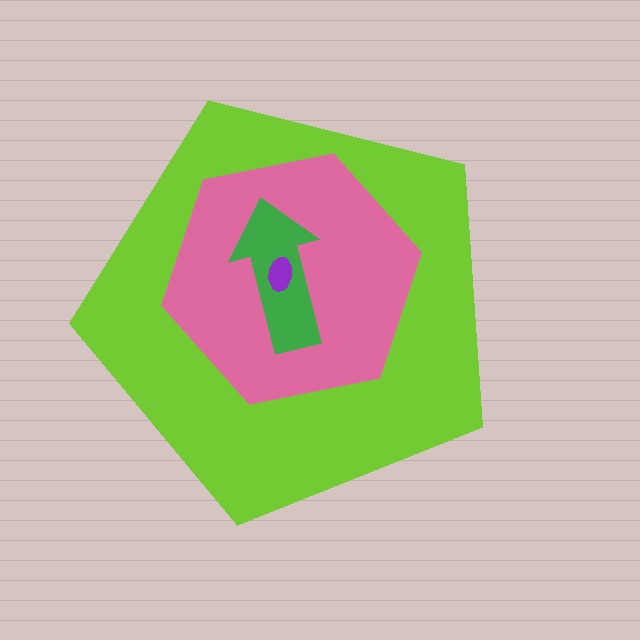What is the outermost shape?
The lime pentagon.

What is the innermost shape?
The purple ellipse.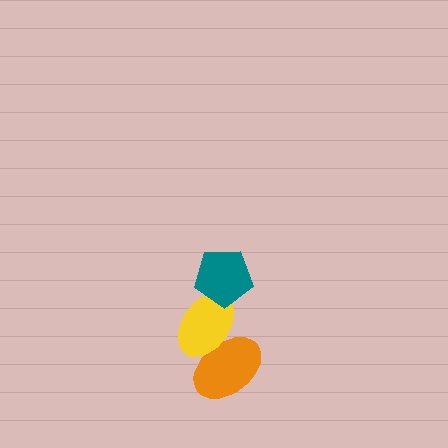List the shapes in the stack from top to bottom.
From top to bottom: the teal pentagon, the yellow ellipse, the orange ellipse.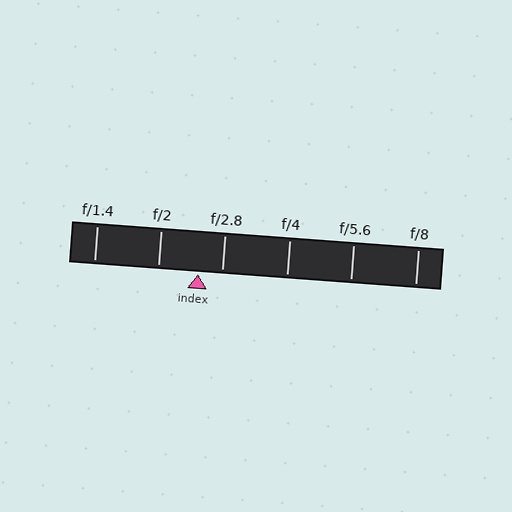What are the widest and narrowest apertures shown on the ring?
The widest aperture shown is f/1.4 and the narrowest is f/8.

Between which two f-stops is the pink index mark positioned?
The index mark is between f/2 and f/2.8.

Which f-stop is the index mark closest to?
The index mark is closest to f/2.8.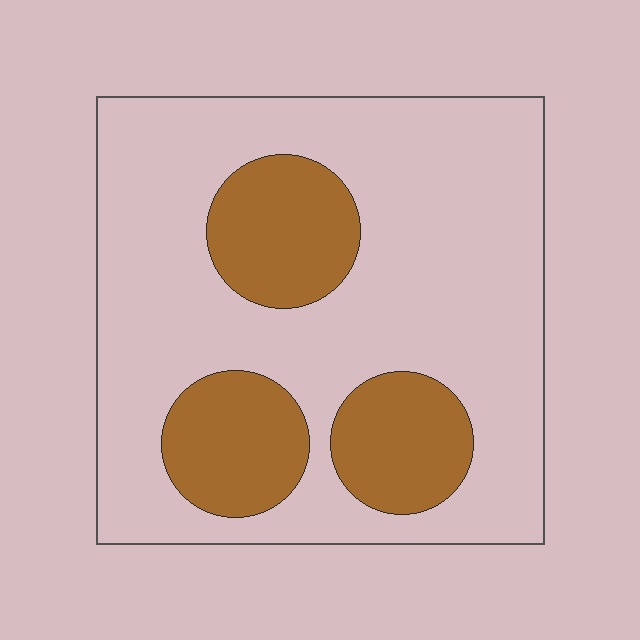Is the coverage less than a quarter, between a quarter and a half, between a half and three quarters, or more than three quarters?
Between a quarter and a half.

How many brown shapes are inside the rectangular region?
3.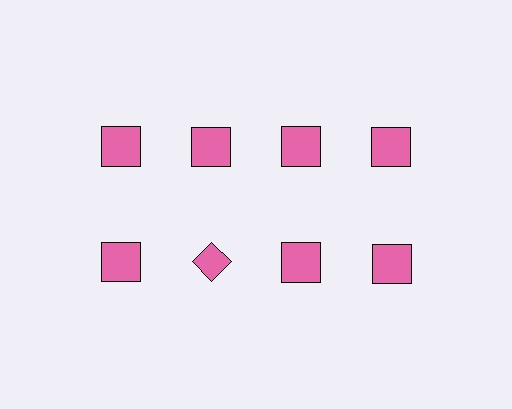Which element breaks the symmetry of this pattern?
The pink diamond in the second row, second from left column breaks the symmetry. All other shapes are pink squares.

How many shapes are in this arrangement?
There are 8 shapes arranged in a grid pattern.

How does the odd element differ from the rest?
It has a different shape: diamond instead of square.